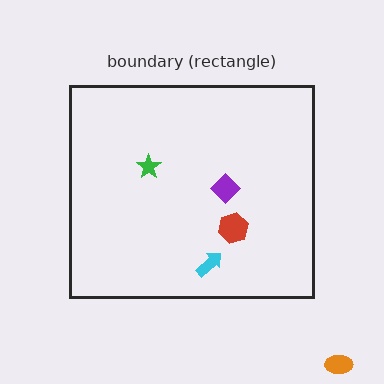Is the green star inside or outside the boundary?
Inside.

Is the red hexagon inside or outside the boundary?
Inside.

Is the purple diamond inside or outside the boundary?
Inside.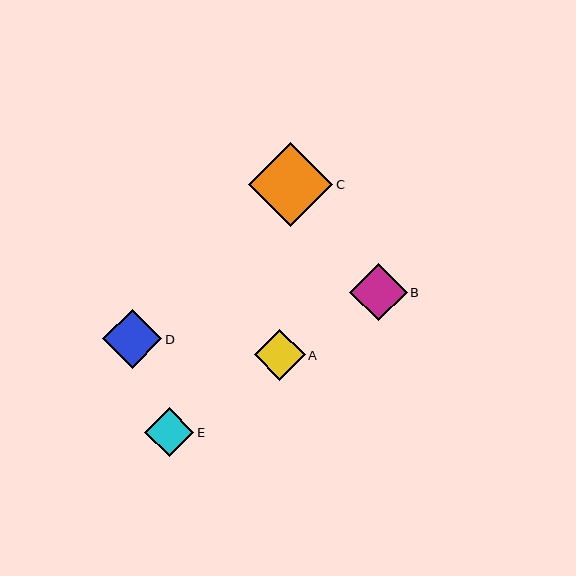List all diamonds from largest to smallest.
From largest to smallest: C, D, B, A, E.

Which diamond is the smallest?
Diamond E is the smallest with a size of approximately 49 pixels.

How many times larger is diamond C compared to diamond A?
Diamond C is approximately 1.7 times the size of diamond A.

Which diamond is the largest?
Diamond C is the largest with a size of approximately 84 pixels.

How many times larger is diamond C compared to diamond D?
Diamond C is approximately 1.4 times the size of diamond D.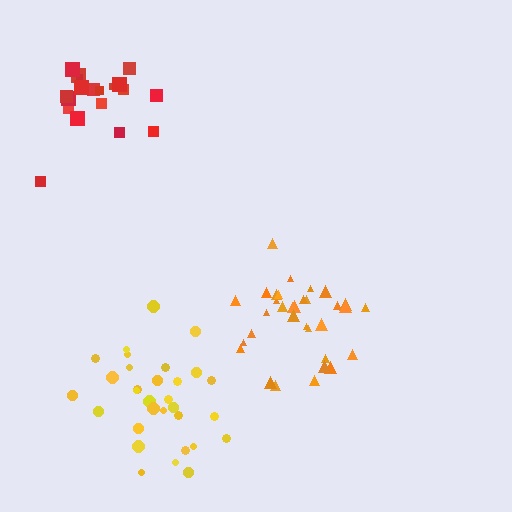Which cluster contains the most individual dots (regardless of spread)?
Orange (33).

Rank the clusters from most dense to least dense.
red, orange, yellow.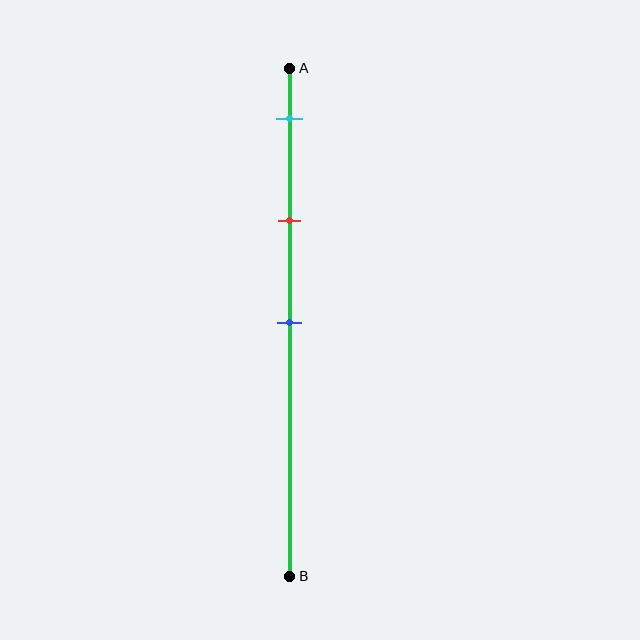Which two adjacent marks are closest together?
The cyan and red marks are the closest adjacent pair.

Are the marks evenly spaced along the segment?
Yes, the marks are approximately evenly spaced.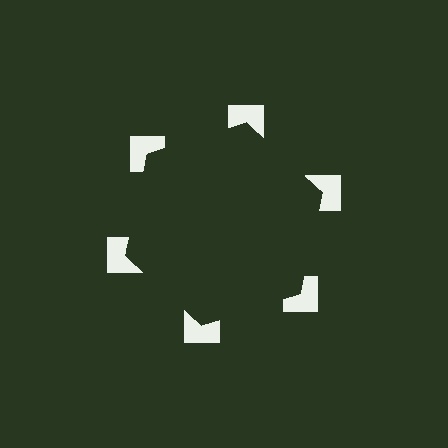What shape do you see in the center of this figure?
An illusory hexagon — its edges are inferred from the aligned wedge cuts in the notched squares, not physically drawn.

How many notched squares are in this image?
There are 6 — one at each vertex of the illusory hexagon.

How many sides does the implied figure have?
6 sides.